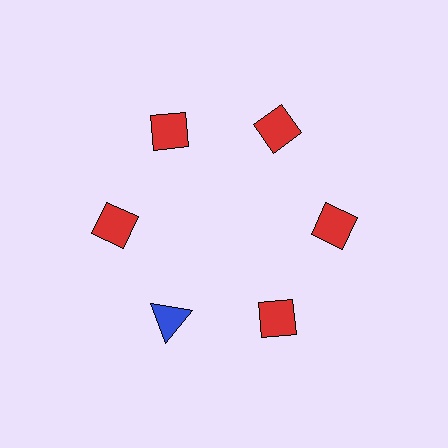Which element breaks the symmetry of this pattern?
The blue triangle at roughly the 7 o'clock position breaks the symmetry. All other shapes are red diamonds.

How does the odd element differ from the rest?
It differs in both color (blue instead of red) and shape (triangle instead of diamond).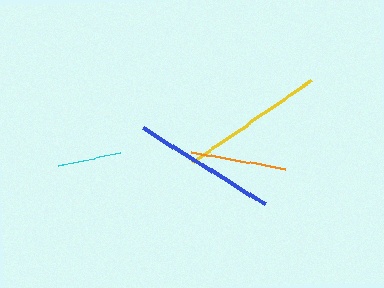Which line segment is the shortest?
The cyan line is the shortest at approximately 64 pixels.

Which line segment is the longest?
The yellow line is the longest at approximately 145 pixels.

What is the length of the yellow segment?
The yellow segment is approximately 145 pixels long.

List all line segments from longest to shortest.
From longest to shortest: yellow, blue, orange, cyan.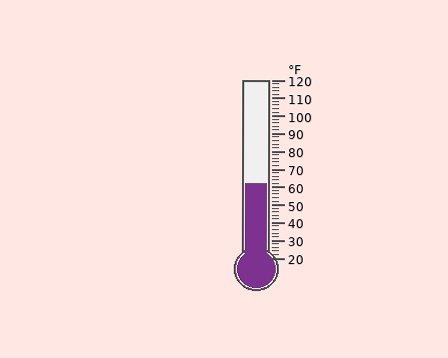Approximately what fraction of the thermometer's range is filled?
The thermometer is filled to approximately 40% of its range.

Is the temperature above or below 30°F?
The temperature is above 30°F.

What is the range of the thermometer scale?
The thermometer scale ranges from 20°F to 120°F.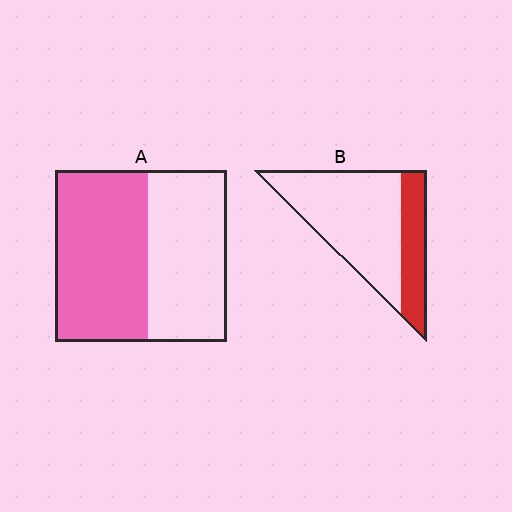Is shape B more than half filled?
No.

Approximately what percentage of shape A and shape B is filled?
A is approximately 55% and B is approximately 30%.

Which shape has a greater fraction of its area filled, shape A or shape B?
Shape A.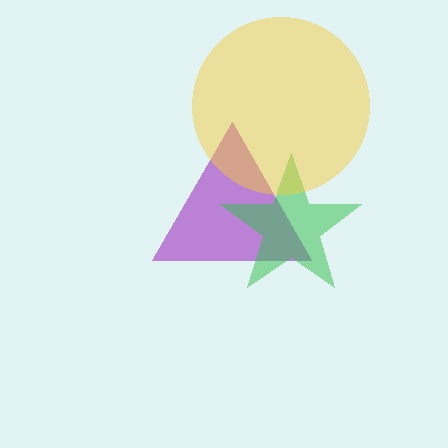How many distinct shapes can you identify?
There are 3 distinct shapes: a purple triangle, a green star, a yellow circle.